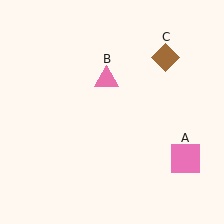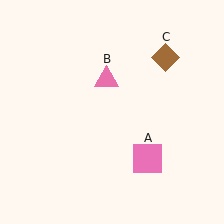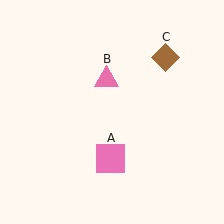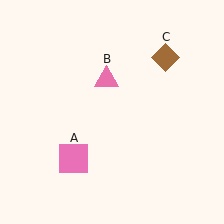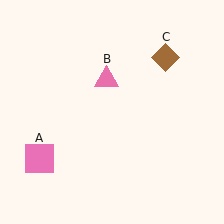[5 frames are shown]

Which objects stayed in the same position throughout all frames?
Pink triangle (object B) and brown diamond (object C) remained stationary.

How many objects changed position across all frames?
1 object changed position: pink square (object A).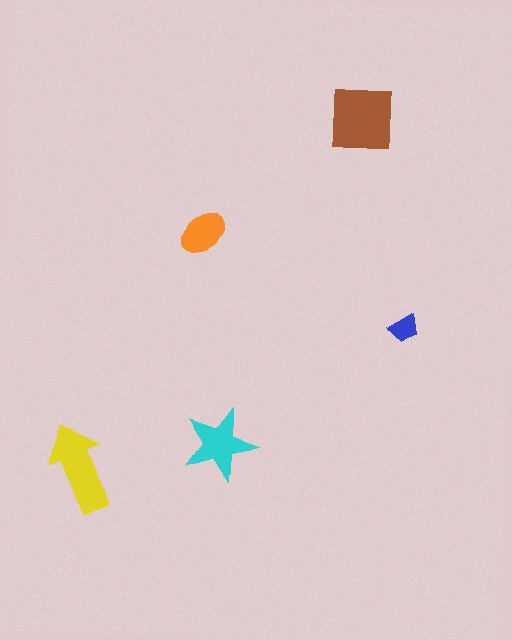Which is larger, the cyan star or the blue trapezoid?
The cyan star.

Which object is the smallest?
The blue trapezoid.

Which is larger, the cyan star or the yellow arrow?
The yellow arrow.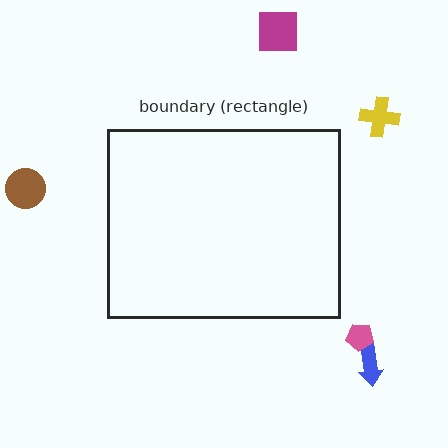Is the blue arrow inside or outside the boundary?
Outside.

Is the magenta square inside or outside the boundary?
Outside.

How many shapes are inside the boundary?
0 inside, 5 outside.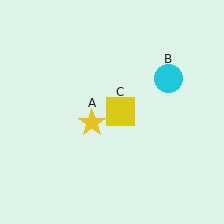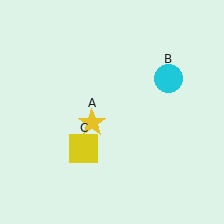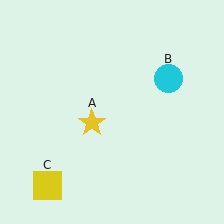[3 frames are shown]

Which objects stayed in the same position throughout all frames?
Yellow star (object A) and cyan circle (object B) remained stationary.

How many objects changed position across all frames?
1 object changed position: yellow square (object C).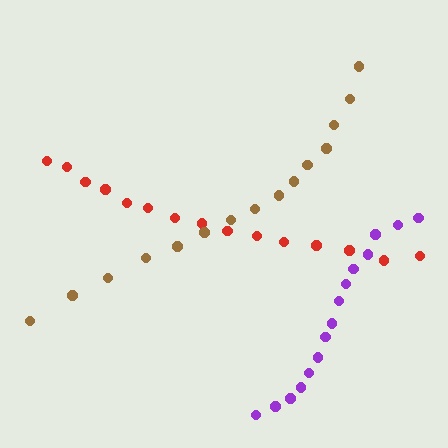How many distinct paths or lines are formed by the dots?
There are 3 distinct paths.